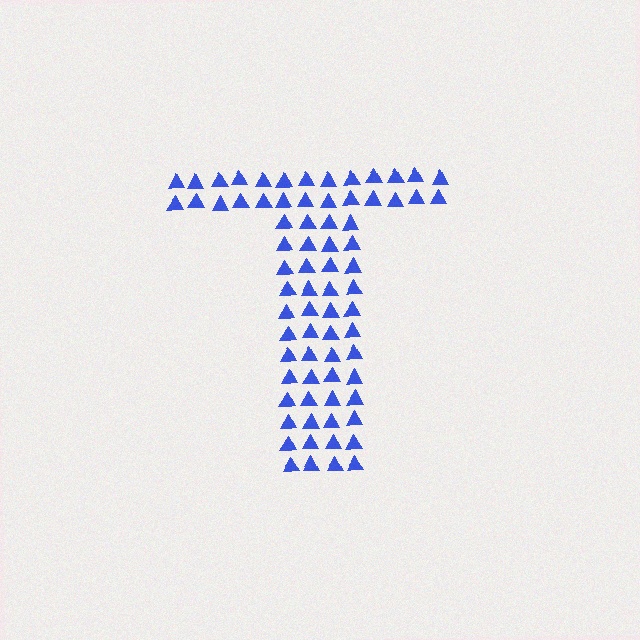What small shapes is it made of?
It is made of small triangles.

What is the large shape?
The large shape is the letter T.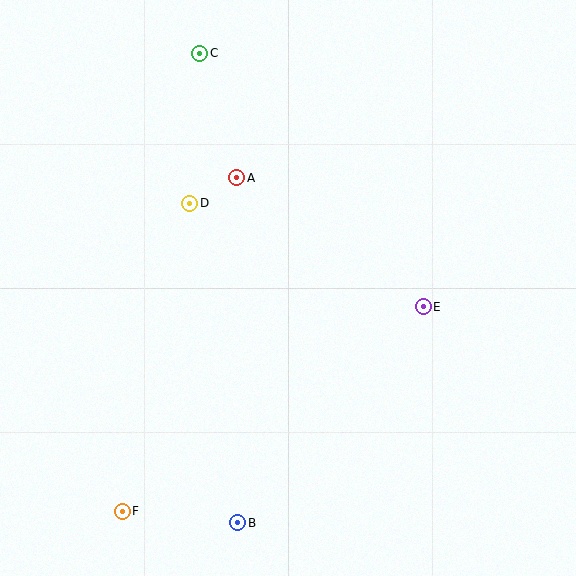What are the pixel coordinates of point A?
Point A is at (237, 178).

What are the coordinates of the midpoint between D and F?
The midpoint between D and F is at (156, 357).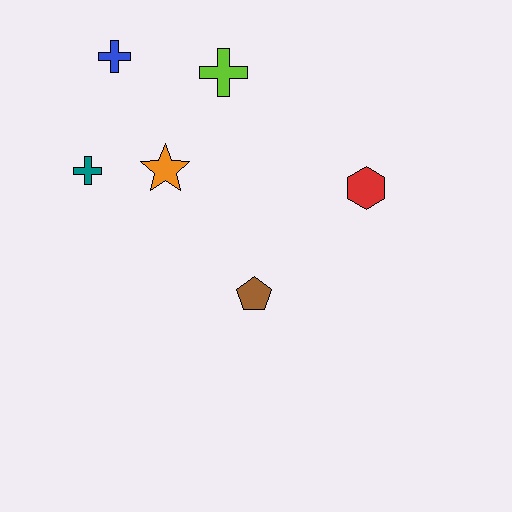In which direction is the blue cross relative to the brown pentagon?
The blue cross is above the brown pentagon.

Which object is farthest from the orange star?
The red hexagon is farthest from the orange star.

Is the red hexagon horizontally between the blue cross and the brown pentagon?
No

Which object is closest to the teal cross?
The orange star is closest to the teal cross.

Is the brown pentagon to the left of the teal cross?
No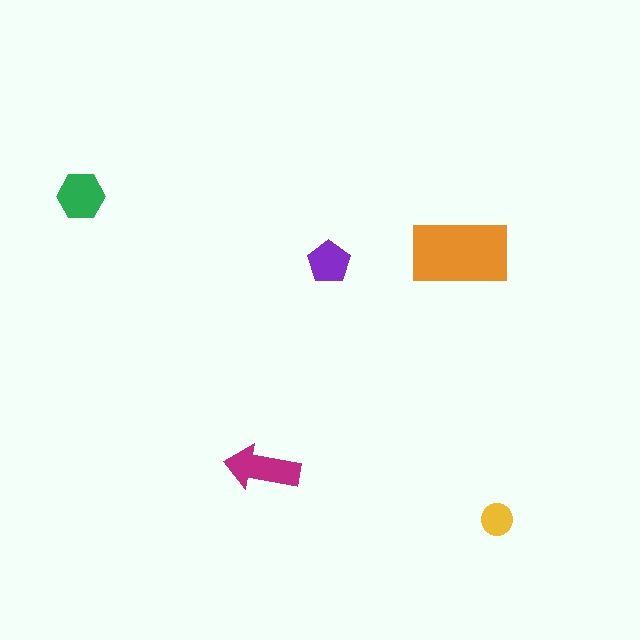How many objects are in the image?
There are 5 objects in the image.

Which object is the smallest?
The yellow circle.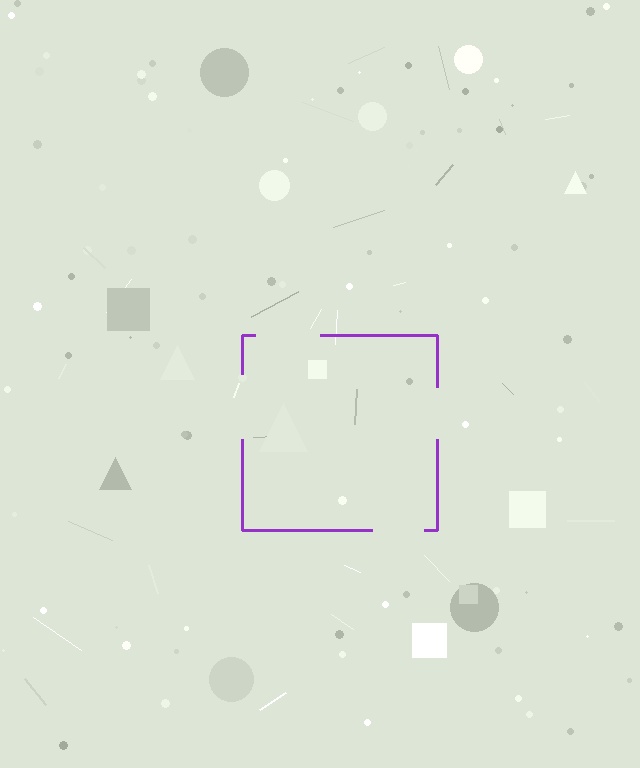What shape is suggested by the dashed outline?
The dashed outline suggests a square.